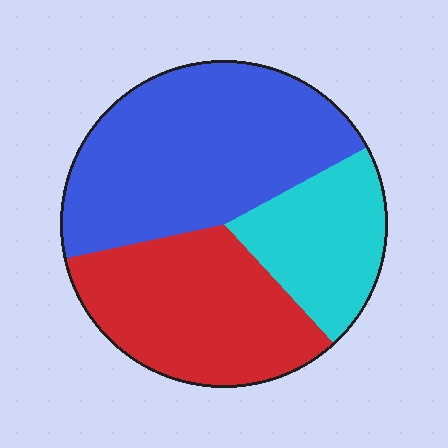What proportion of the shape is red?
Red takes up about one third (1/3) of the shape.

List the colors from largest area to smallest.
From largest to smallest: blue, red, cyan.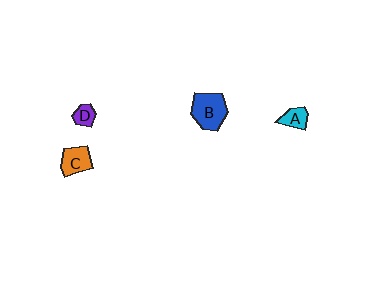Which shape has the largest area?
Shape B (blue).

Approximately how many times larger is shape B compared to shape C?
Approximately 1.6 times.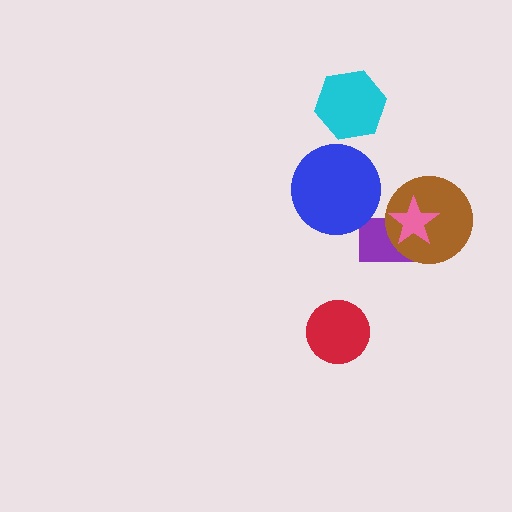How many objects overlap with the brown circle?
2 objects overlap with the brown circle.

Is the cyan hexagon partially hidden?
No, no other shape covers it.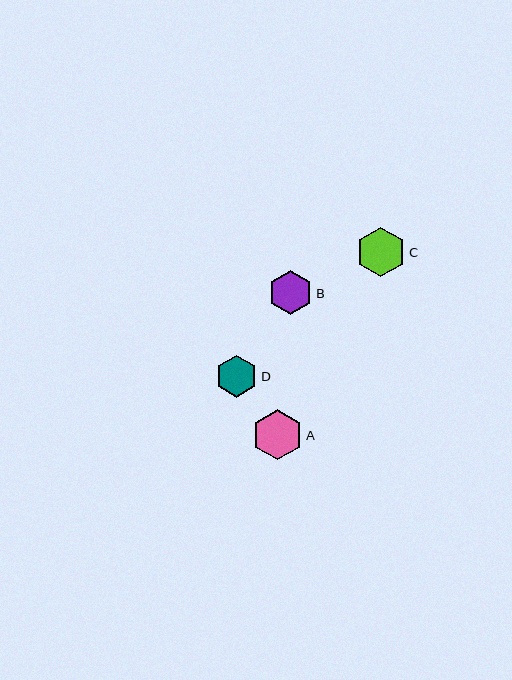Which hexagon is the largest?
Hexagon A is the largest with a size of approximately 50 pixels.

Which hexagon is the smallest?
Hexagon D is the smallest with a size of approximately 42 pixels.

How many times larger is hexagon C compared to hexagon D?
Hexagon C is approximately 1.2 times the size of hexagon D.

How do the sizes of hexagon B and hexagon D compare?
Hexagon B and hexagon D are approximately the same size.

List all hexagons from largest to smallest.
From largest to smallest: A, C, B, D.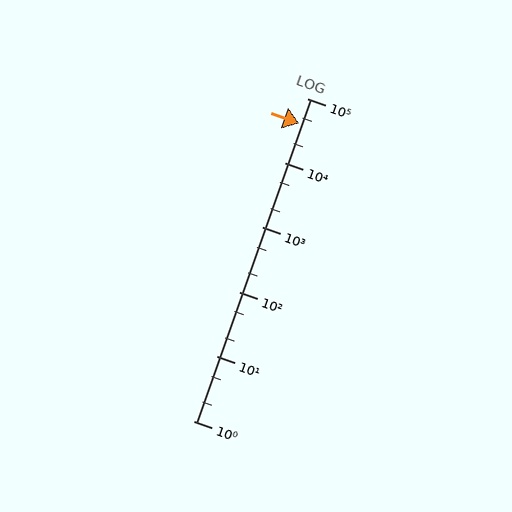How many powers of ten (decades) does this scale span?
The scale spans 5 decades, from 1 to 100000.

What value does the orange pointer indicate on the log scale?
The pointer indicates approximately 41000.